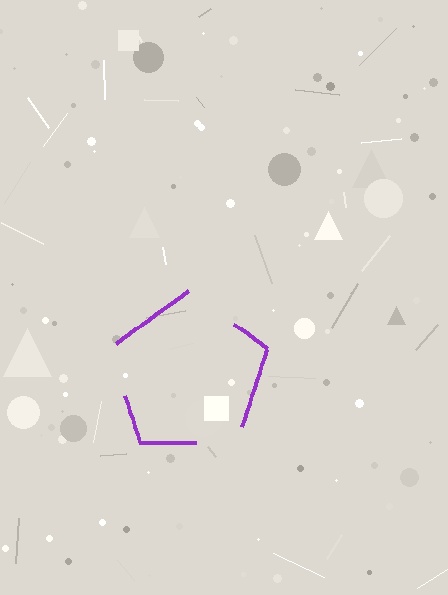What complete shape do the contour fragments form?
The contour fragments form a pentagon.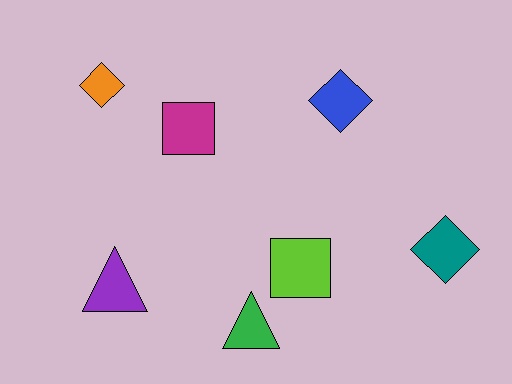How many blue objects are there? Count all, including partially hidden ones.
There is 1 blue object.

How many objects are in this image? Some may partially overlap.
There are 7 objects.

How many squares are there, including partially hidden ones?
There are 2 squares.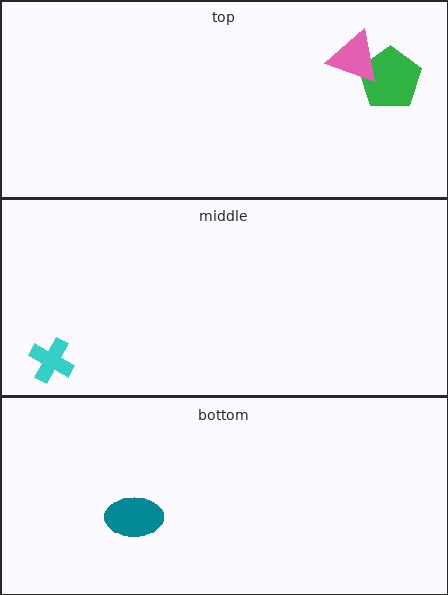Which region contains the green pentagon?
The top region.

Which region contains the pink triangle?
The top region.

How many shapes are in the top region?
2.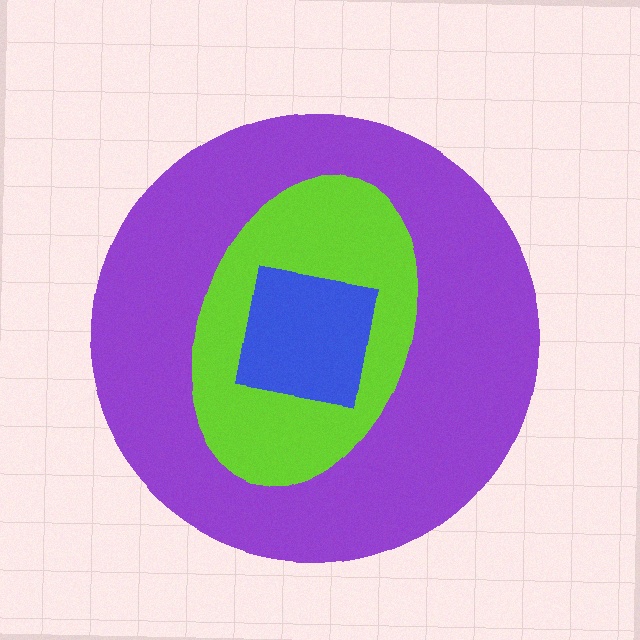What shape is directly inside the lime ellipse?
The blue square.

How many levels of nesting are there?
3.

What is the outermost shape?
The purple circle.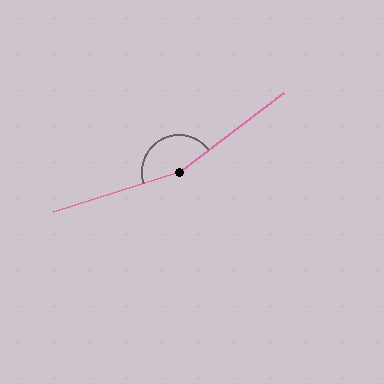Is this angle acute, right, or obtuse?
It is obtuse.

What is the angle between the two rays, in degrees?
Approximately 161 degrees.